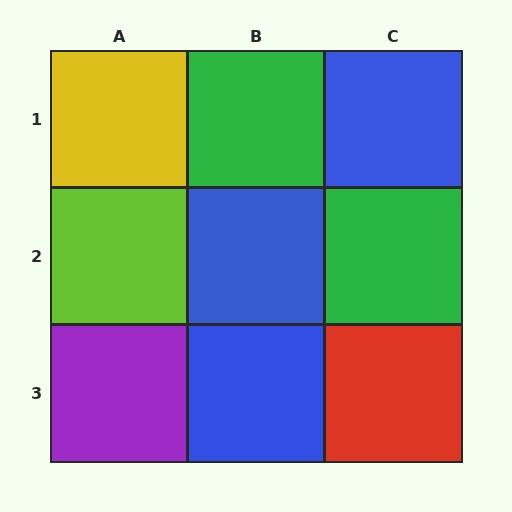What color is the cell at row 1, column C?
Blue.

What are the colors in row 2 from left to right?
Lime, blue, green.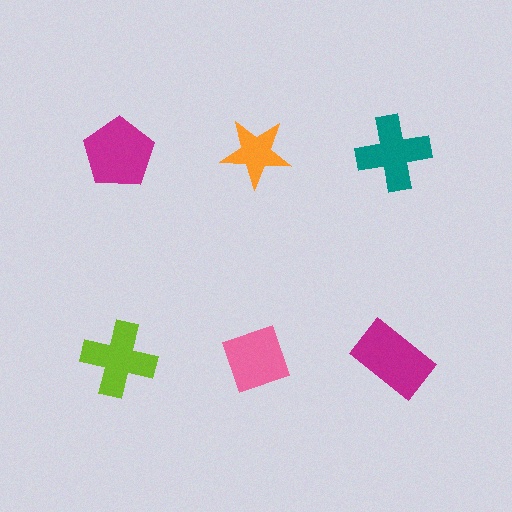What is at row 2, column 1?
A lime cross.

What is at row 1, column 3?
A teal cross.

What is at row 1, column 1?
A magenta pentagon.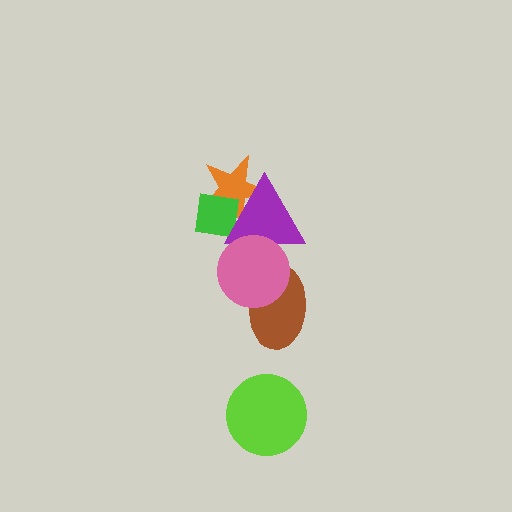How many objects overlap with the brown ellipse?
1 object overlaps with the brown ellipse.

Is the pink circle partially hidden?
No, no other shape covers it.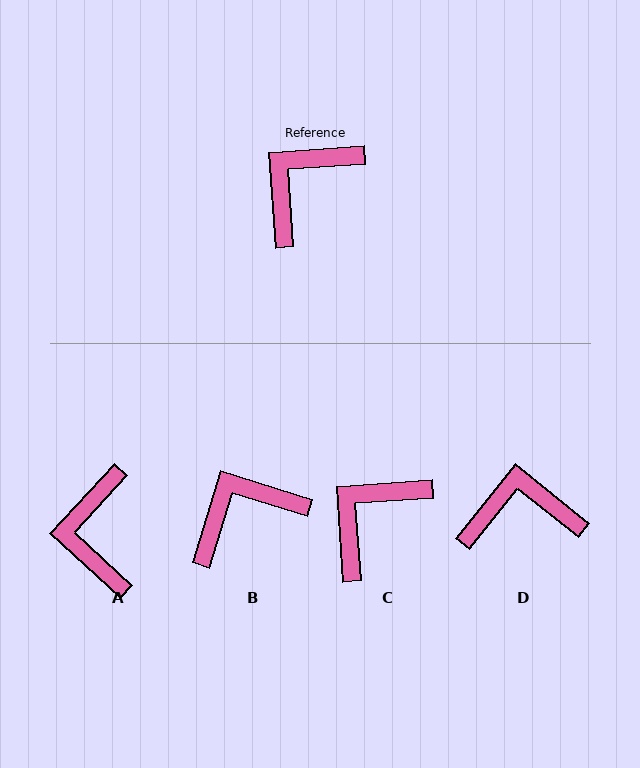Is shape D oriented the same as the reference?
No, it is off by about 43 degrees.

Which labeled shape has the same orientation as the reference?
C.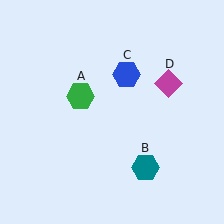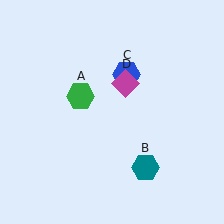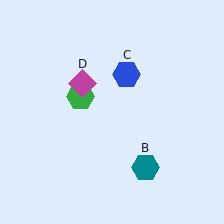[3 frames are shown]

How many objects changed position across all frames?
1 object changed position: magenta diamond (object D).